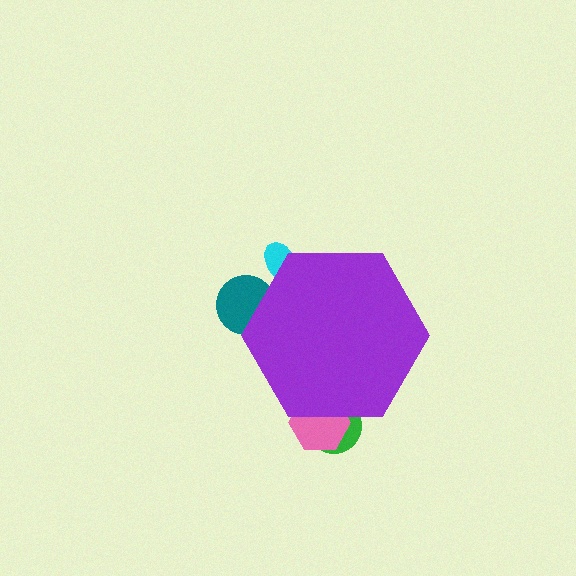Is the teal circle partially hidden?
Yes, the teal circle is partially hidden behind the purple hexagon.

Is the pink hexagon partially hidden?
Yes, the pink hexagon is partially hidden behind the purple hexagon.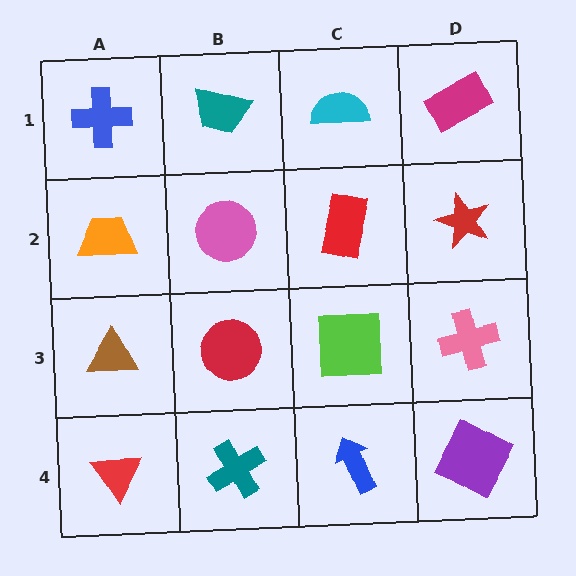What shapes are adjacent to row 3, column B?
A pink circle (row 2, column B), a teal cross (row 4, column B), a brown triangle (row 3, column A), a lime square (row 3, column C).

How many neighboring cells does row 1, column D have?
2.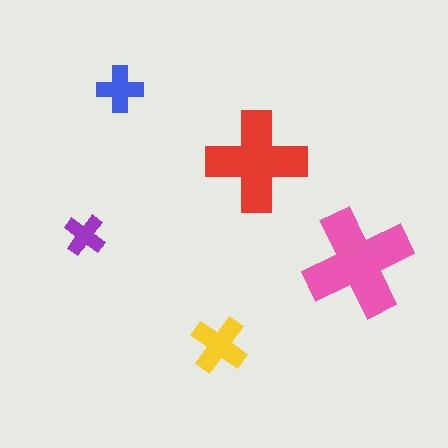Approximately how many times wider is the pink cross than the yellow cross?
About 2 times wider.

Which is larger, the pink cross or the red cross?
The pink one.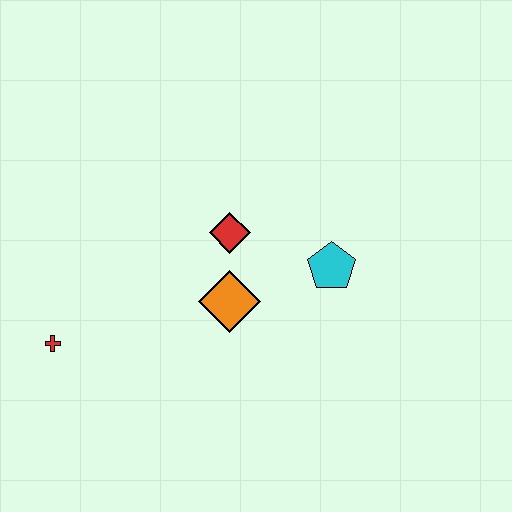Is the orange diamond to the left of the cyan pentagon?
Yes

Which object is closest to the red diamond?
The orange diamond is closest to the red diamond.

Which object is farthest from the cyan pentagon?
The red cross is farthest from the cyan pentagon.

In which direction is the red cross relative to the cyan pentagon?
The red cross is to the left of the cyan pentagon.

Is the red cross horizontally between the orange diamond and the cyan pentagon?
No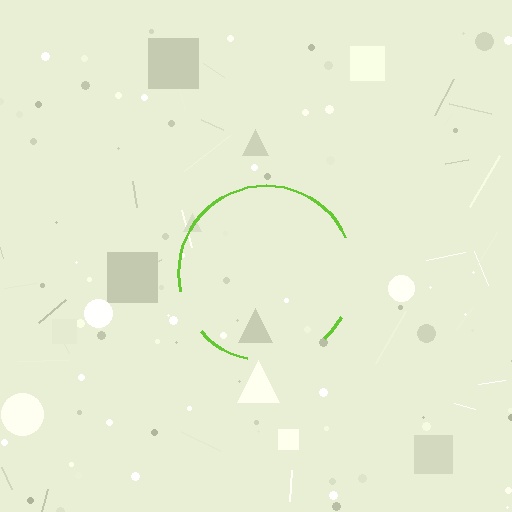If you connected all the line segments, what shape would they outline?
They would outline a circle.